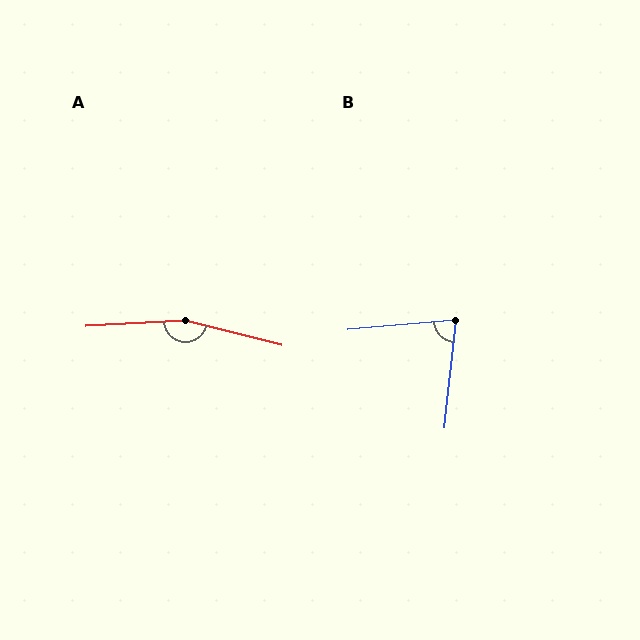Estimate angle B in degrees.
Approximately 79 degrees.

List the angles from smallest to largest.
B (79°), A (163°).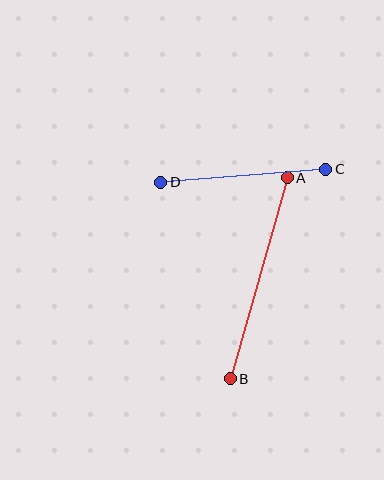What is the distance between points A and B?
The distance is approximately 209 pixels.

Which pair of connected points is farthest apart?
Points A and B are farthest apart.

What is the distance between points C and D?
The distance is approximately 166 pixels.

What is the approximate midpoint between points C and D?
The midpoint is at approximately (243, 176) pixels.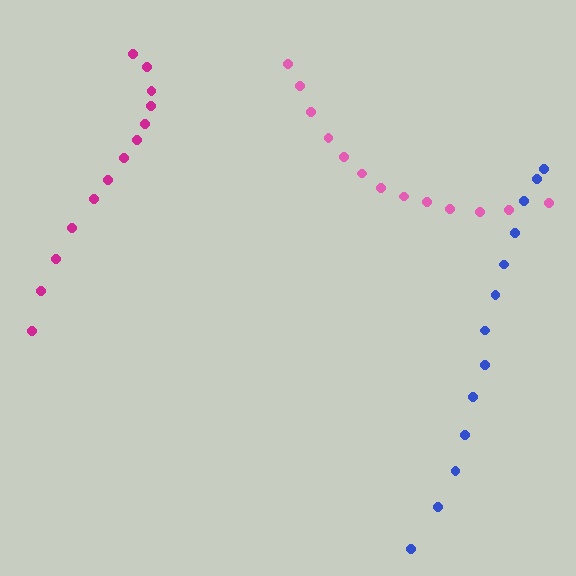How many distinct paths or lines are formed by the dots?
There are 3 distinct paths.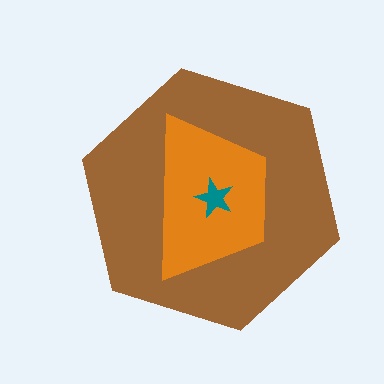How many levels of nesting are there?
3.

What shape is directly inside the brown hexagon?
The orange trapezoid.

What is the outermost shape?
The brown hexagon.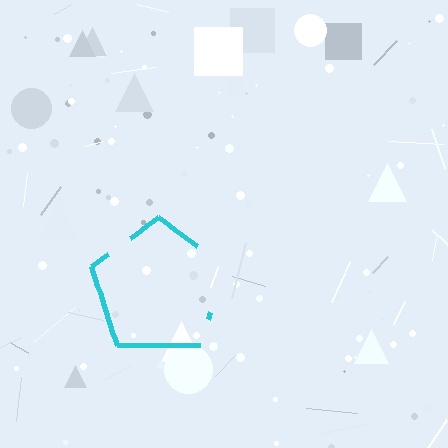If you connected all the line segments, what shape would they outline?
They would outline a pentagon.